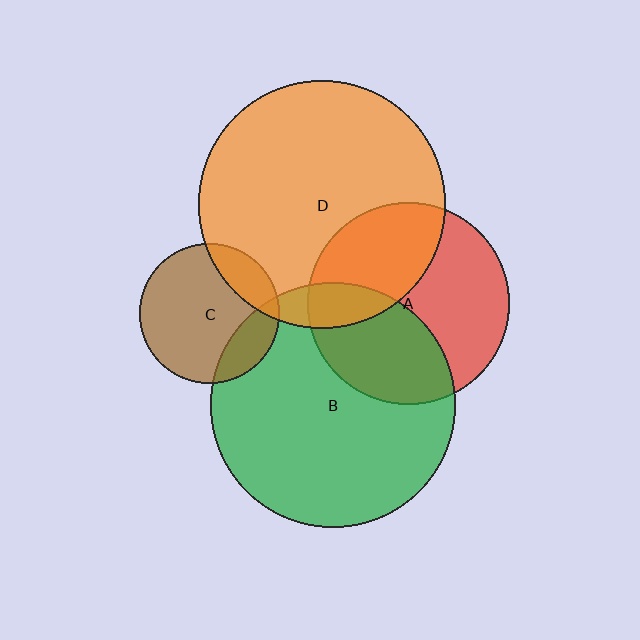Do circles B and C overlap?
Yes.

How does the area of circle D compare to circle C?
Approximately 3.1 times.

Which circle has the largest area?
Circle D (orange).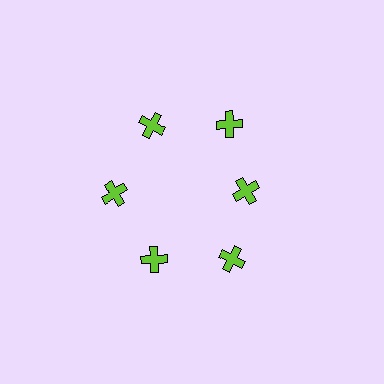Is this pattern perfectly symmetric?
No. The 6 lime crosses are arranged in a ring, but one element near the 3 o'clock position is pulled inward toward the center, breaking the 6-fold rotational symmetry.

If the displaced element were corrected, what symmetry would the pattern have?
It would have 6-fold rotational symmetry — the pattern would map onto itself every 60 degrees.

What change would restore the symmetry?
The symmetry would be restored by moving it outward, back onto the ring so that all 6 crosses sit at equal angles and equal distance from the center.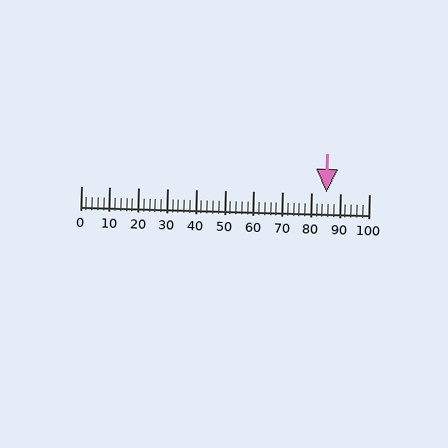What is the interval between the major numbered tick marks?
The major tick marks are spaced 10 units apart.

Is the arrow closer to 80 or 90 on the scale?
The arrow is closer to 90.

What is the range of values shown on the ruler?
The ruler shows values from 0 to 100.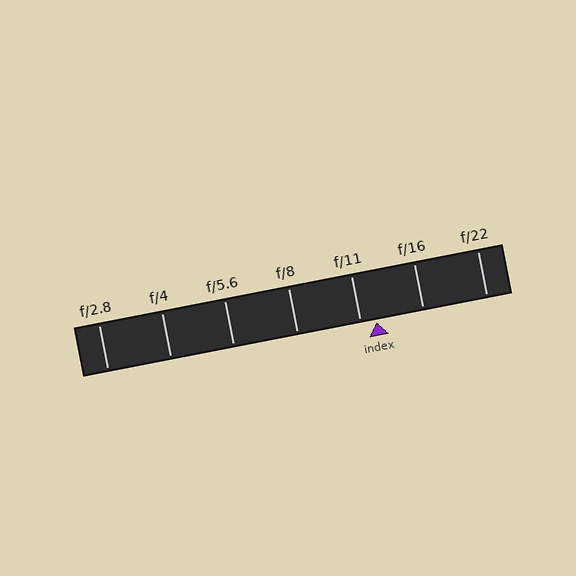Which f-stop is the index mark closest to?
The index mark is closest to f/11.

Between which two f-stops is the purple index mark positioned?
The index mark is between f/11 and f/16.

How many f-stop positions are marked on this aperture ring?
There are 7 f-stop positions marked.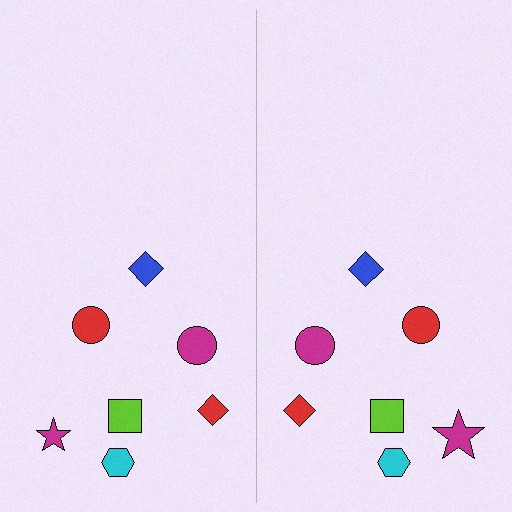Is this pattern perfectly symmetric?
No, the pattern is not perfectly symmetric. The magenta star on the right side has a different size than its mirror counterpart.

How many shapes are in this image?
There are 14 shapes in this image.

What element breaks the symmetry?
The magenta star on the right side has a different size than its mirror counterpart.